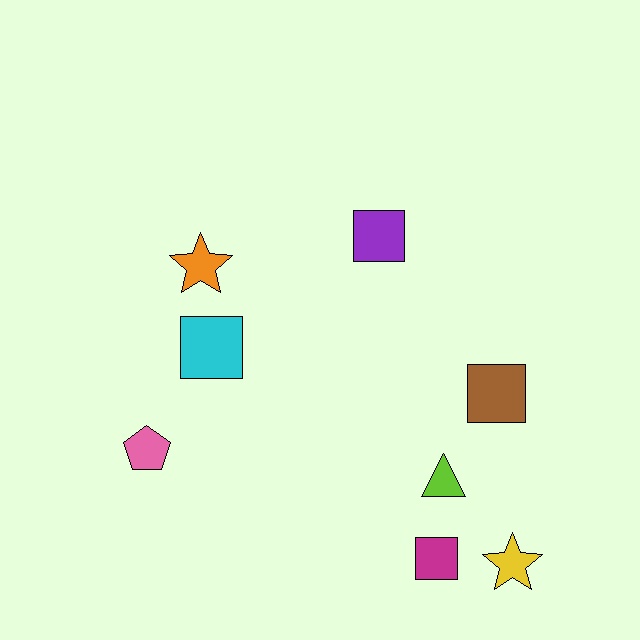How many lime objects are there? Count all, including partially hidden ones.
There is 1 lime object.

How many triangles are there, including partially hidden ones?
There is 1 triangle.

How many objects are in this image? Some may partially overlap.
There are 8 objects.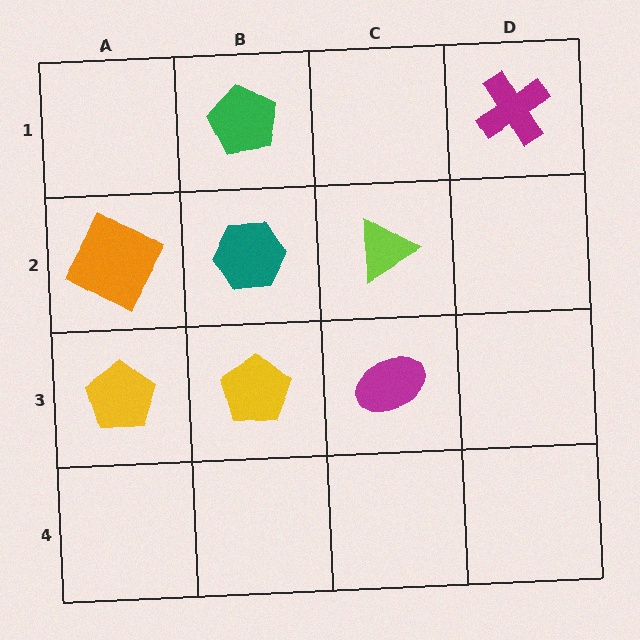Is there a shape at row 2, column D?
No, that cell is empty.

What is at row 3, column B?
A yellow pentagon.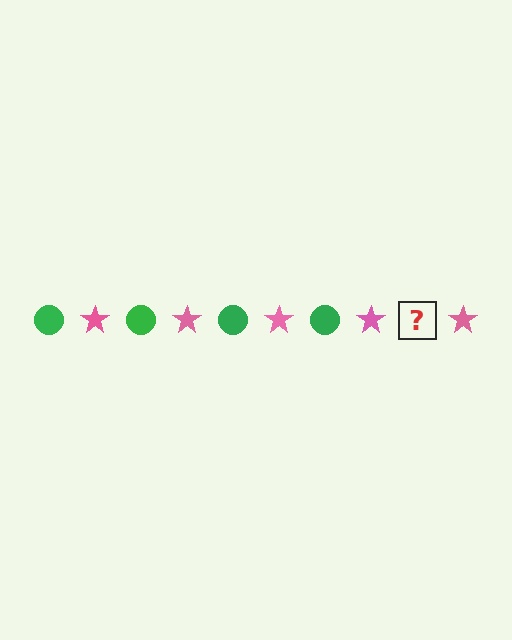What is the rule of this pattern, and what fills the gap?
The rule is that the pattern alternates between green circle and pink star. The gap should be filled with a green circle.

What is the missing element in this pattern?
The missing element is a green circle.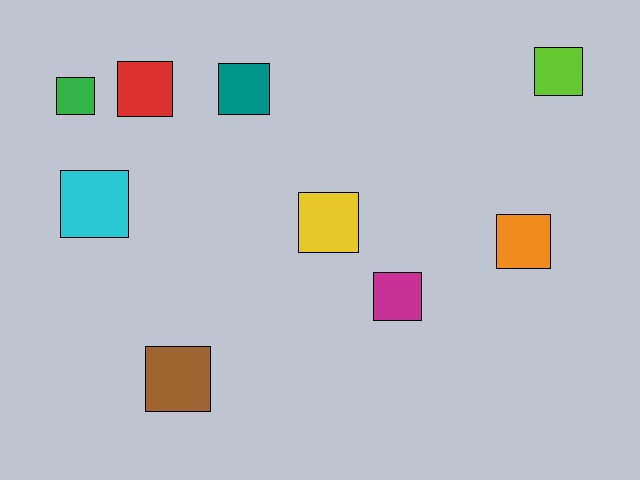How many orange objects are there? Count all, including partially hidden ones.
There is 1 orange object.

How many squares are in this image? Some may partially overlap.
There are 9 squares.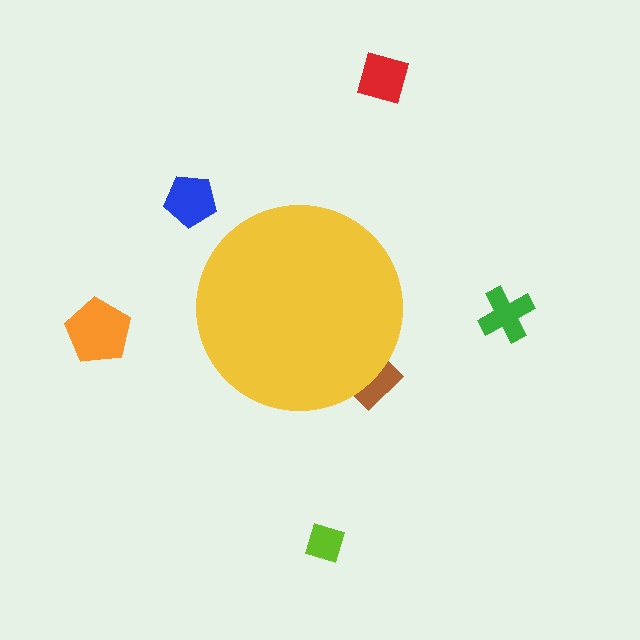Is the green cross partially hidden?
No, the green cross is fully visible.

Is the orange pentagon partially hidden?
No, the orange pentagon is fully visible.